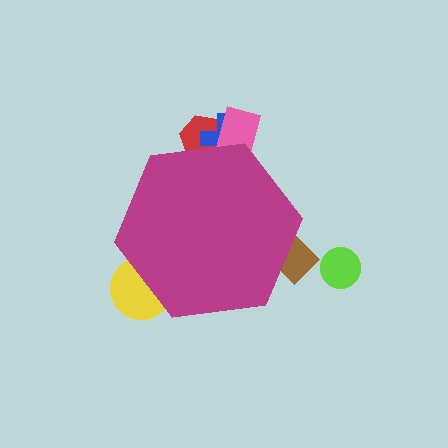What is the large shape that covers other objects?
A magenta hexagon.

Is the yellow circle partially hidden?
Yes, the yellow circle is partially hidden behind the magenta hexagon.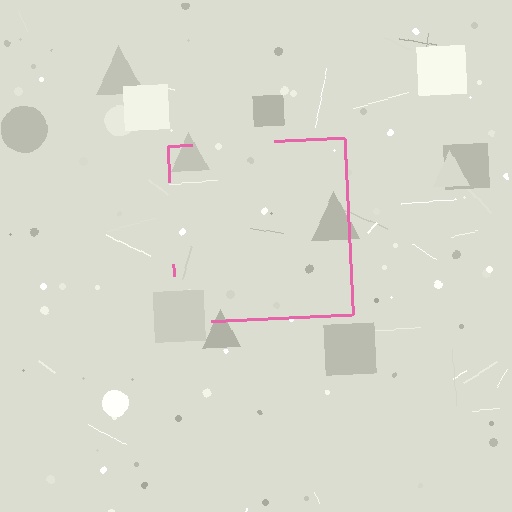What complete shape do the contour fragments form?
The contour fragments form a square.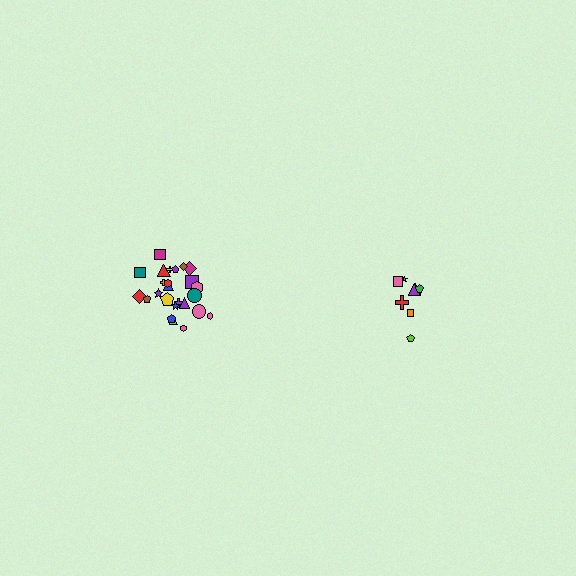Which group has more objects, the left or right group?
The left group.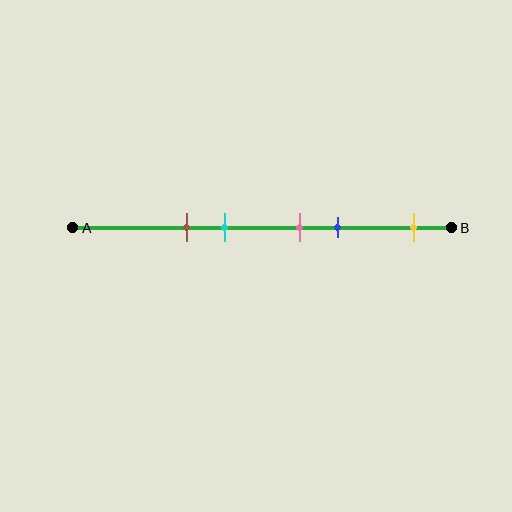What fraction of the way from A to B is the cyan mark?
The cyan mark is approximately 40% (0.4) of the way from A to B.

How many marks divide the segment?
There are 5 marks dividing the segment.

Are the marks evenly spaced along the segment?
No, the marks are not evenly spaced.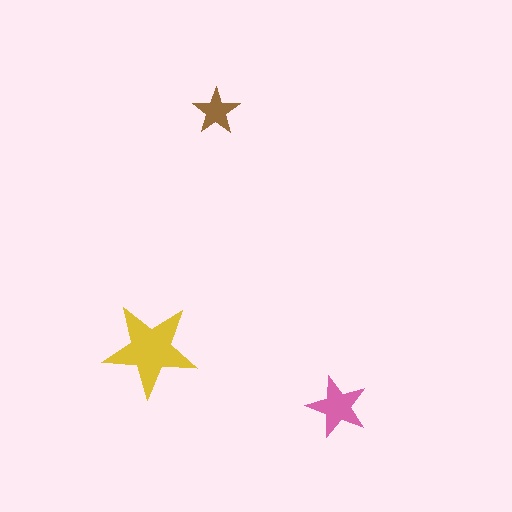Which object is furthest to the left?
The yellow star is leftmost.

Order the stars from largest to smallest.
the yellow one, the pink one, the brown one.